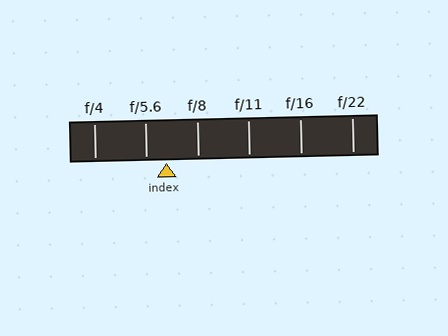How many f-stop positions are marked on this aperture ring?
There are 6 f-stop positions marked.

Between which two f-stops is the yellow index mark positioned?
The index mark is between f/5.6 and f/8.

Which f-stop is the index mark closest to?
The index mark is closest to f/5.6.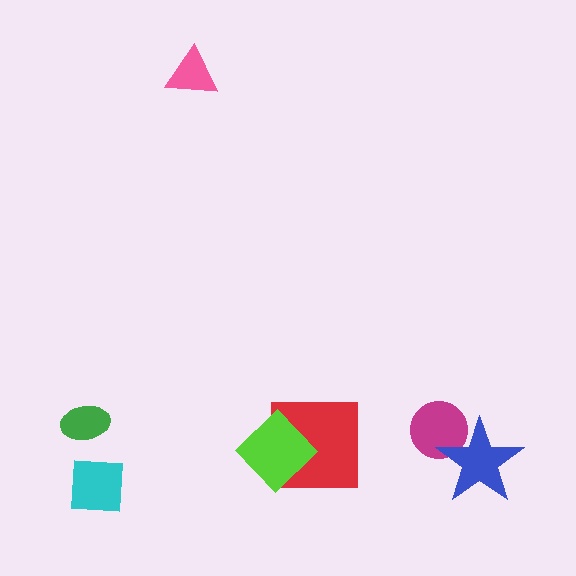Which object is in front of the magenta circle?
The blue star is in front of the magenta circle.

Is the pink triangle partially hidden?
No, no other shape covers it.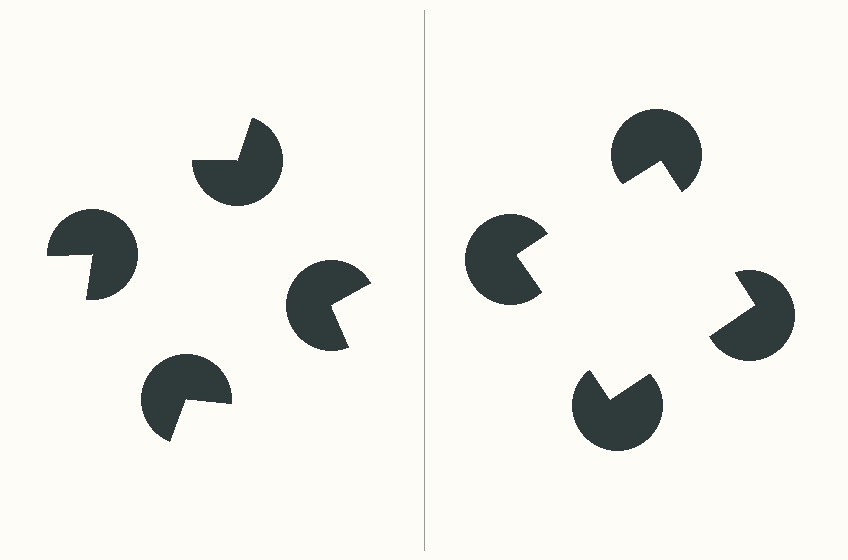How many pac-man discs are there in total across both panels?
8 — 4 on each side.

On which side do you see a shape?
An illusory square appears on the right side. On the left side the wedge cuts are rotated, so no coherent shape forms.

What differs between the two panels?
The pac-man discs are positioned identically on both sides; only the wedge orientations differ. On the right they align to a square; on the left they are misaligned.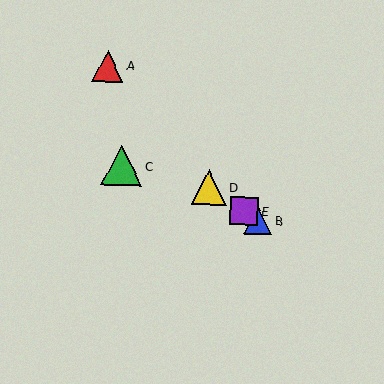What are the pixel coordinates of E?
Object E is at (244, 211).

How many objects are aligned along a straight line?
3 objects (B, D, E) are aligned along a straight line.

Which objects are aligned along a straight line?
Objects B, D, E are aligned along a straight line.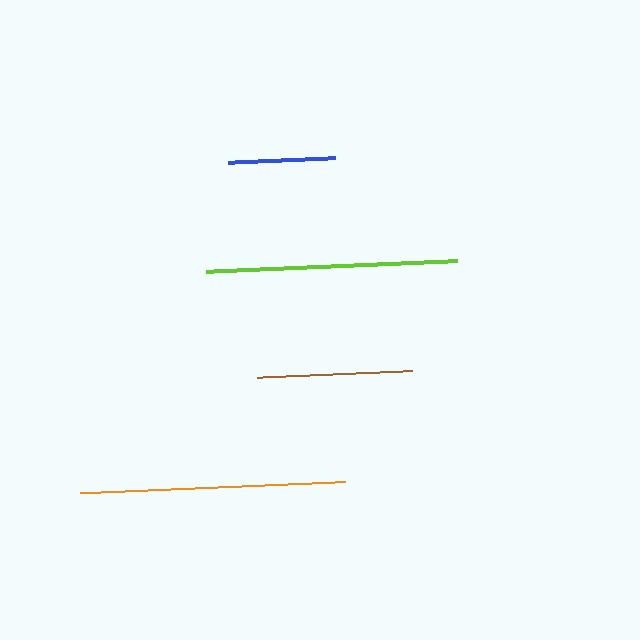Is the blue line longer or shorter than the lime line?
The lime line is longer than the blue line.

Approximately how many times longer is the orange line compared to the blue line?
The orange line is approximately 2.5 times the length of the blue line.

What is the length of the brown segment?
The brown segment is approximately 154 pixels long.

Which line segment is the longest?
The orange line is the longest at approximately 265 pixels.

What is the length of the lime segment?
The lime segment is approximately 251 pixels long.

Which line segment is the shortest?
The blue line is the shortest at approximately 108 pixels.